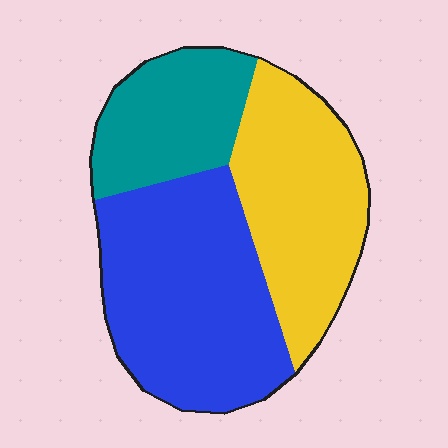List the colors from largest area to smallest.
From largest to smallest: blue, yellow, teal.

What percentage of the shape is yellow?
Yellow takes up between a quarter and a half of the shape.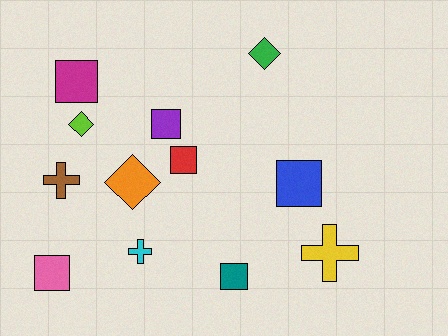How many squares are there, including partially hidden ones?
There are 6 squares.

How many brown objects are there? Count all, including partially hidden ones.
There is 1 brown object.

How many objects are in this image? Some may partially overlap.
There are 12 objects.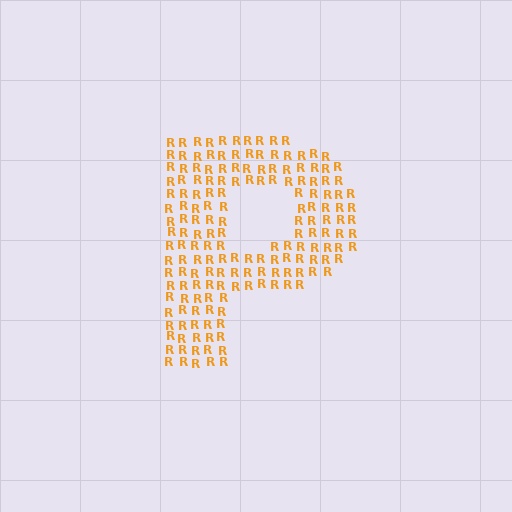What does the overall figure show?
The overall figure shows the letter P.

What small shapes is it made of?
It is made of small letter R's.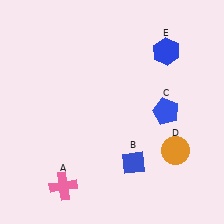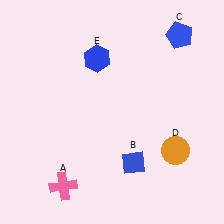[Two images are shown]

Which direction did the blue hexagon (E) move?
The blue hexagon (E) moved left.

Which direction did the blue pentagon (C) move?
The blue pentagon (C) moved up.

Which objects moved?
The objects that moved are: the blue pentagon (C), the blue hexagon (E).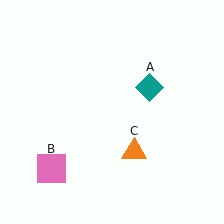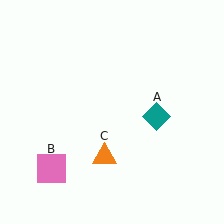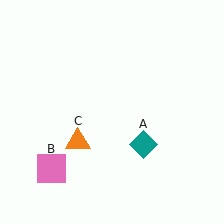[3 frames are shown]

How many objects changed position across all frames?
2 objects changed position: teal diamond (object A), orange triangle (object C).